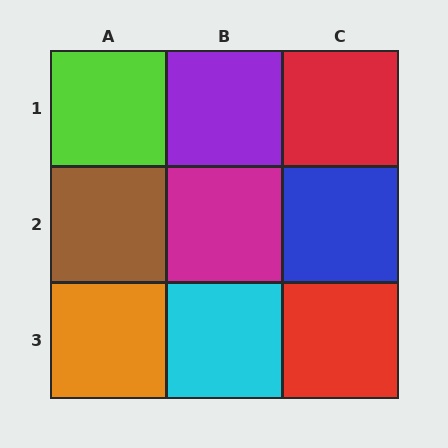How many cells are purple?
1 cell is purple.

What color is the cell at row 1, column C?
Red.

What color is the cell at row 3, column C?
Red.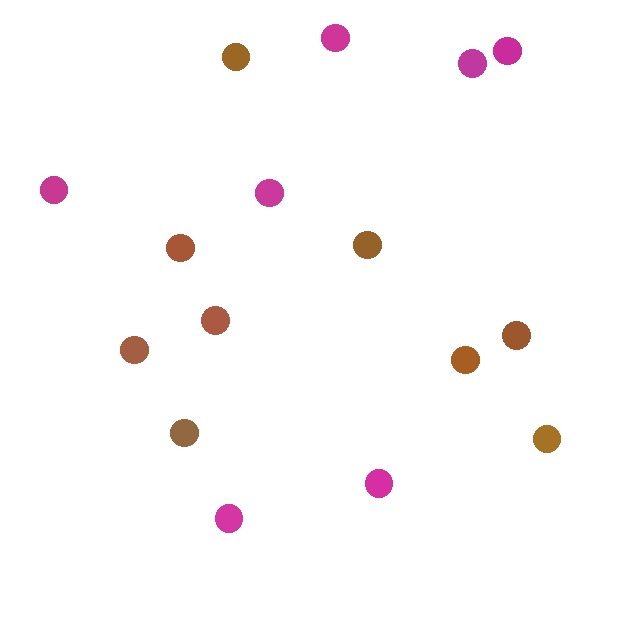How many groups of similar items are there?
There are 2 groups: one group of magenta circles (7) and one group of brown circles (9).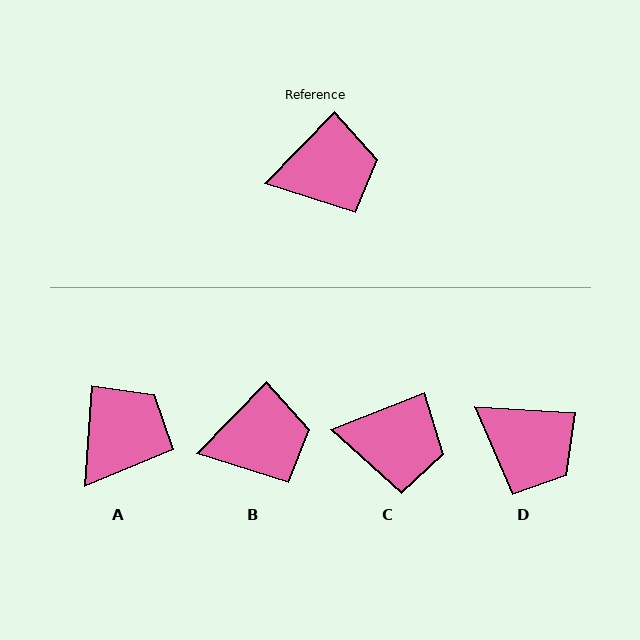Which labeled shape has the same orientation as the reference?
B.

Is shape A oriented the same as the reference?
No, it is off by about 40 degrees.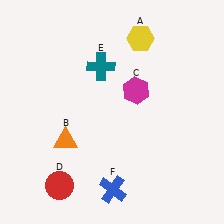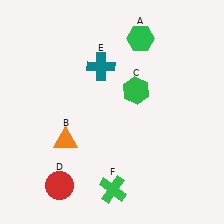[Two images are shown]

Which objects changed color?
A changed from yellow to green. C changed from magenta to green. F changed from blue to green.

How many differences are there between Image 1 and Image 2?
There are 3 differences between the two images.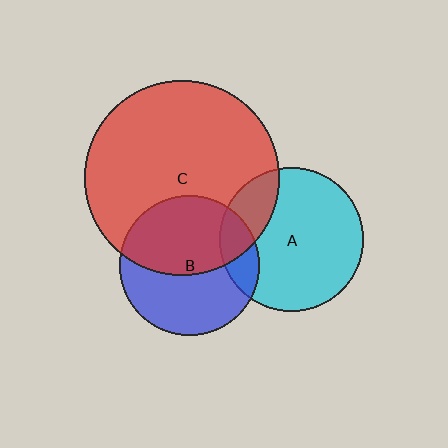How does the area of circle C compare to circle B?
Approximately 1.9 times.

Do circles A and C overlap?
Yes.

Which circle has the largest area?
Circle C (red).